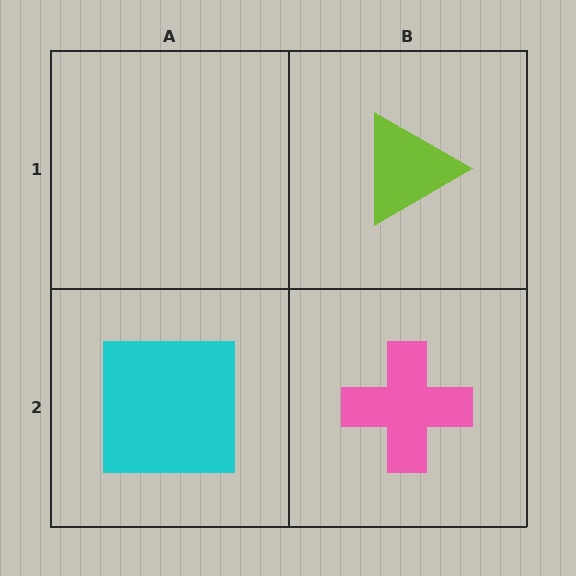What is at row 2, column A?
A cyan square.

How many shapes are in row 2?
2 shapes.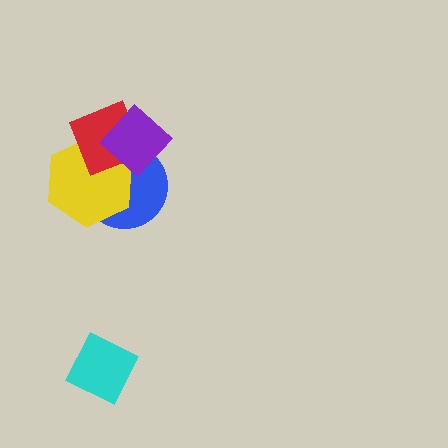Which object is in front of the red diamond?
The purple diamond is in front of the red diamond.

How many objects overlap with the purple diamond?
3 objects overlap with the purple diamond.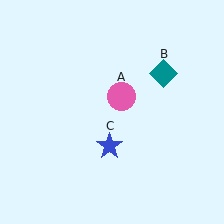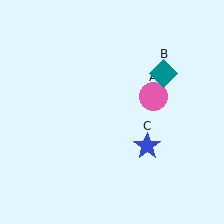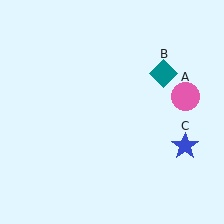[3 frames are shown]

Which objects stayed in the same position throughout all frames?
Teal diamond (object B) remained stationary.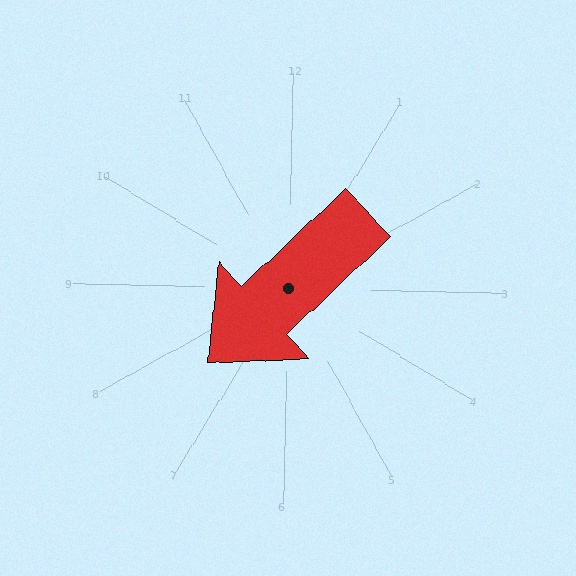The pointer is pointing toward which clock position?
Roughly 8 o'clock.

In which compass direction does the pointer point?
Southwest.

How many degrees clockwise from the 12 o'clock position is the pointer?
Approximately 226 degrees.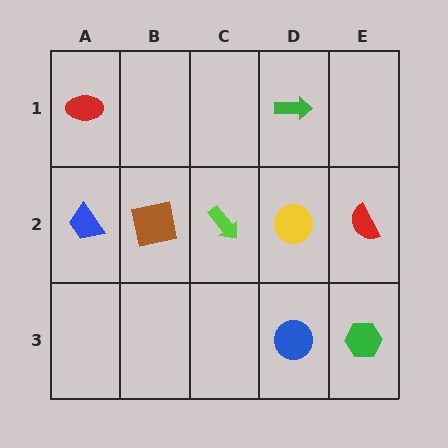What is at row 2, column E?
A red semicircle.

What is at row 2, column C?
A lime arrow.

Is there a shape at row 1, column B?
No, that cell is empty.